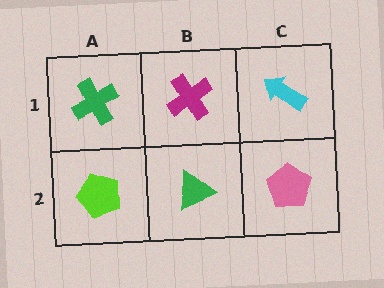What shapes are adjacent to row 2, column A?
A green cross (row 1, column A), a green triangle (row 2, column B).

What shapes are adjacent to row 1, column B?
A green triangle (row 2, column B), a green cross (row 1, column A), a cyan arrow (row 1, column C).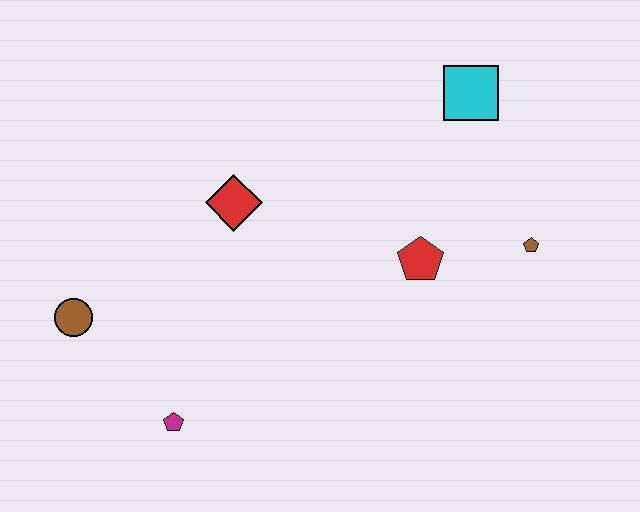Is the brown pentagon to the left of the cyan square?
No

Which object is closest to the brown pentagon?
The red pentagon is closest to the brown pentagon.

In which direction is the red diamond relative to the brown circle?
The red diamond is to the right of the brown circle.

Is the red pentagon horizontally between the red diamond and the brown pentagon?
Yes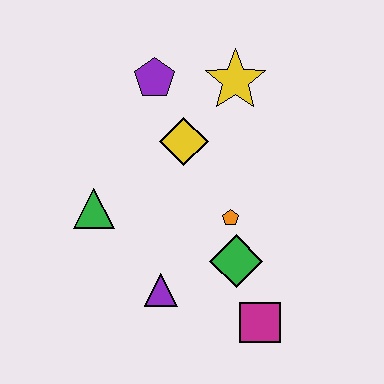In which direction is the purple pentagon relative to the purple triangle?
The purple pentagon is above the purple triangle.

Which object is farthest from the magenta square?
The purple pentagon is farthest from the magenta square.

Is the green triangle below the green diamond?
No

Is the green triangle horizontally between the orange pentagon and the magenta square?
No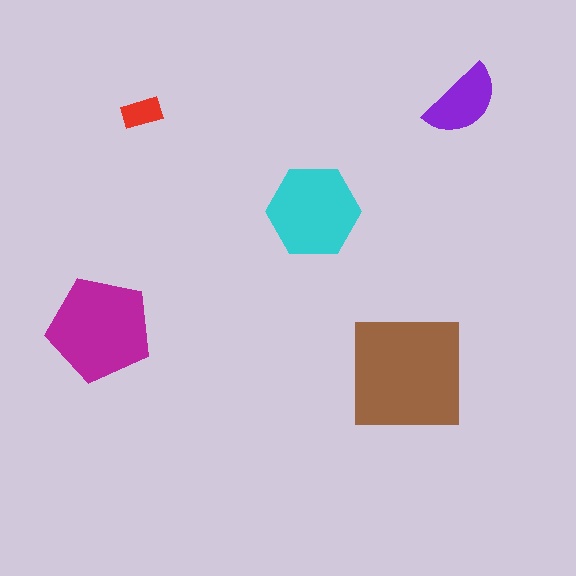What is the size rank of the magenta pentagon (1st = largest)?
2nd.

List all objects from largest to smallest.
The brown square, the magenta pentagon, the cyan hexagon, the purple semicircle, the red rectangle.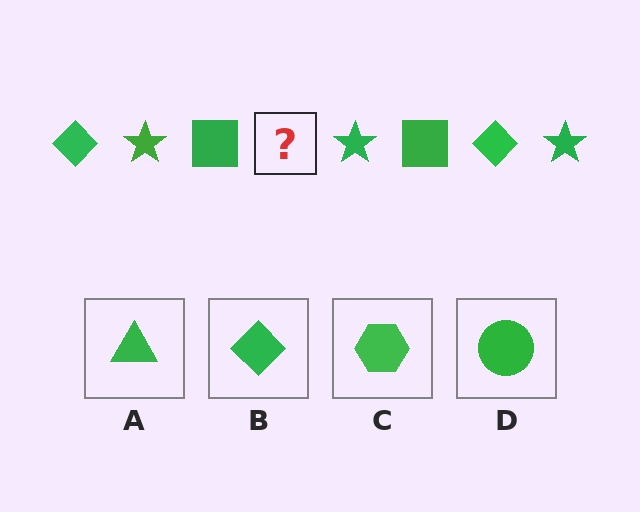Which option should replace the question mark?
Option B.